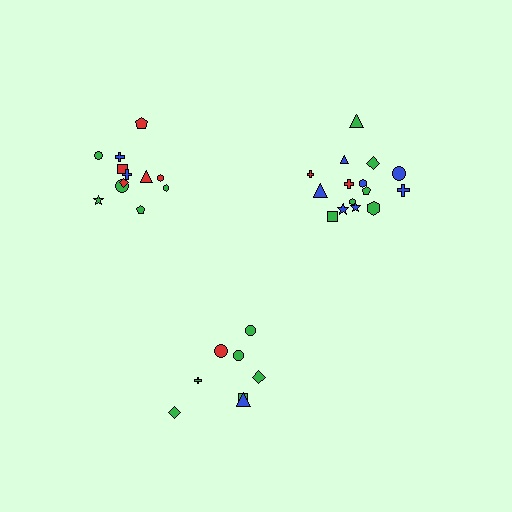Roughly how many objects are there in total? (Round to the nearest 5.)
Roughly 35 objects in total.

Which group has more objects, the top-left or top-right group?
The top-right group.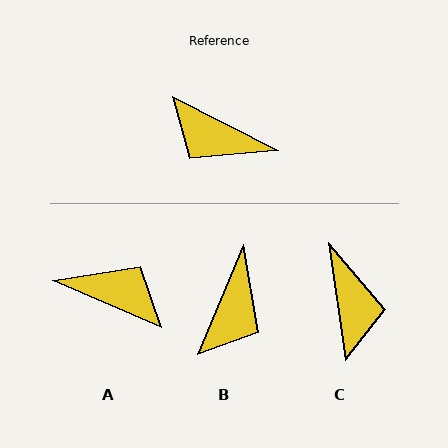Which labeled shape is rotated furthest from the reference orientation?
A, about 177 degrees away.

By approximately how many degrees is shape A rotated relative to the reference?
Approximately 177 degrees clockwise.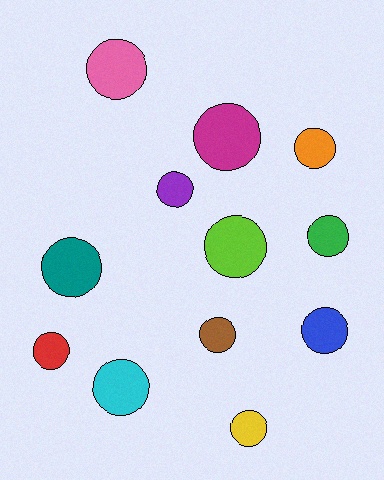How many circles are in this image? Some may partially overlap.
There are 12 circles.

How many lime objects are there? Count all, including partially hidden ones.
There is 1 lime object.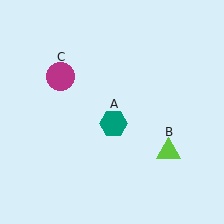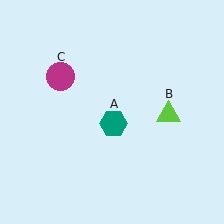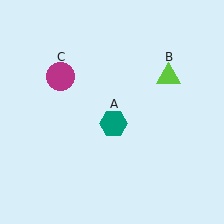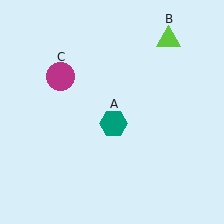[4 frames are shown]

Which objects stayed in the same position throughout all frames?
Teal hexagon (object A) and magenta circle (object C) remained stationary.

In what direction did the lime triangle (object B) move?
The lime triangle (object B) moved up.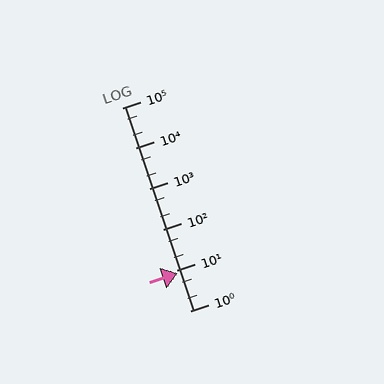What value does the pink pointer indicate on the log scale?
The pointer indicates approximately 8.2.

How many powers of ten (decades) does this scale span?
The scale spans 5 decades, from 1 to 100000.